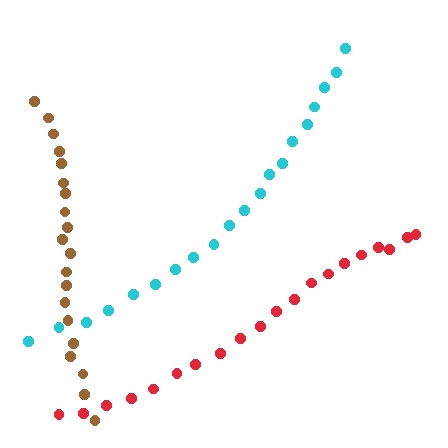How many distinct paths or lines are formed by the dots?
There are 3 distinct paths.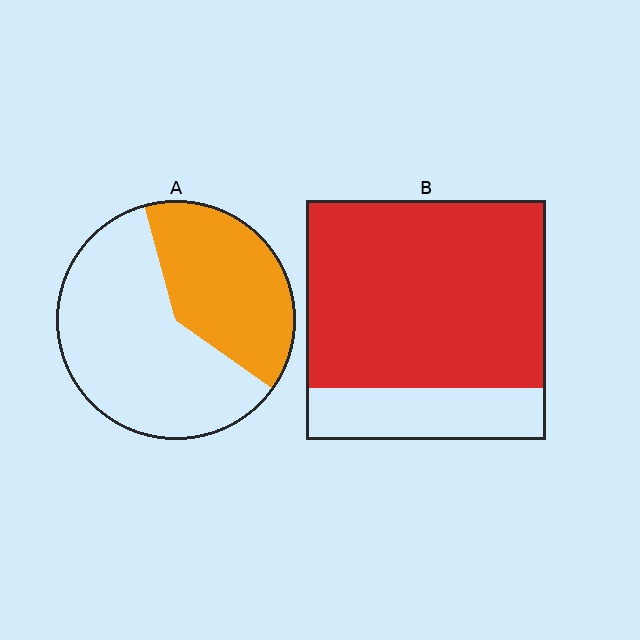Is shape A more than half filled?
No.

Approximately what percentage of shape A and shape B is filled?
A is approximately 40% and B is approximately 80%.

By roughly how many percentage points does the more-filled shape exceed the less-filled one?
By roughly 40 percentage points (B over A).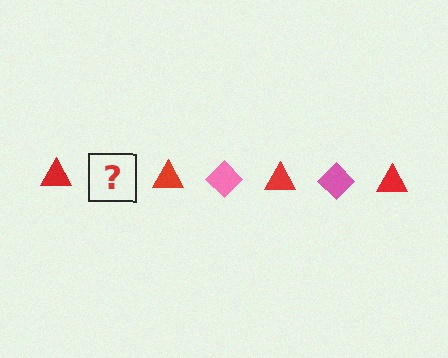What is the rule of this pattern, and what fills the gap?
The rule is that the pattern alternates between red triangle and pink diamond. The gap should be filled with a pink diamond.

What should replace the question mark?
The question mark should be replaced with a pink diamond.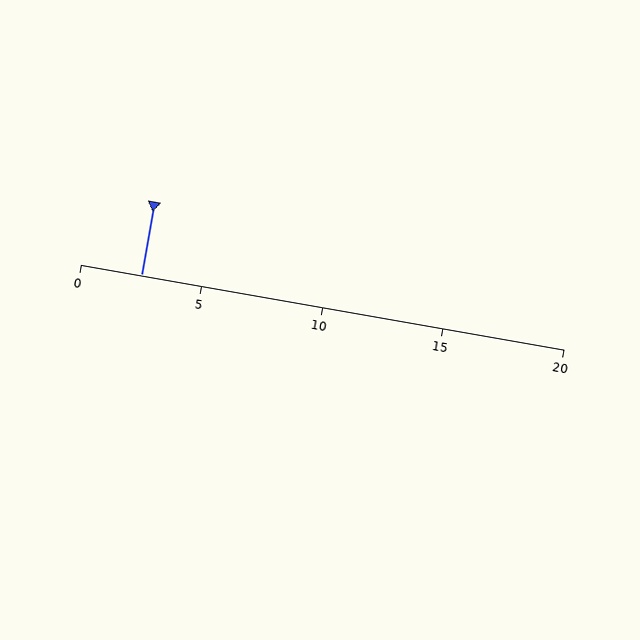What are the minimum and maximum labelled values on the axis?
The axis runs from 0 to 20.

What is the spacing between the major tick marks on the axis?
The major ticks are spaced 5 apart.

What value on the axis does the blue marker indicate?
The marker indicates approximately 2.5.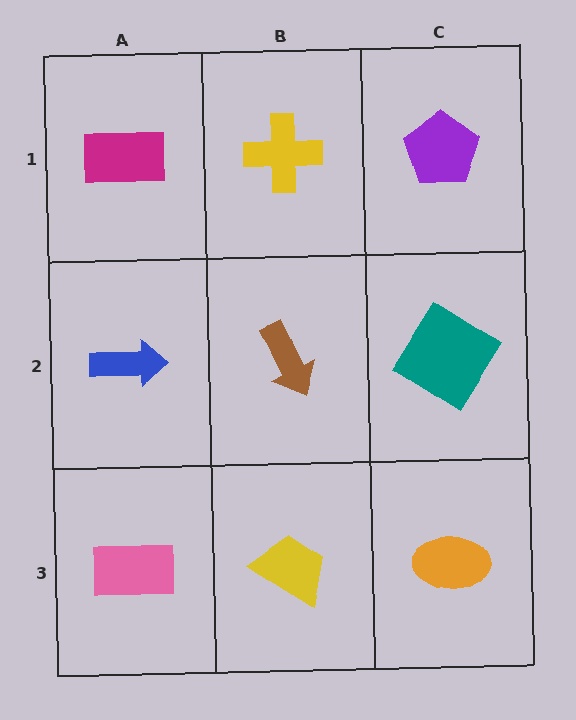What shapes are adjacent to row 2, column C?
A purple pentagon (row 1, column C), an orange ellipse (row 3, column C), a brown arrow (row 2, column B).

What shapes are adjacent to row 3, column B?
A brown arrow (row 2, column B), a pink rectangle (row 3, column A), an orange ellipse (row 3, column C).